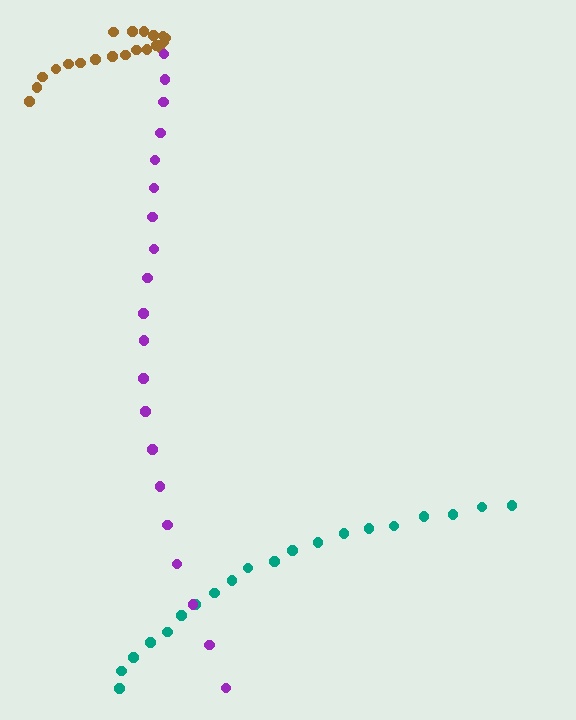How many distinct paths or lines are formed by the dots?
There are 3 distinct paths.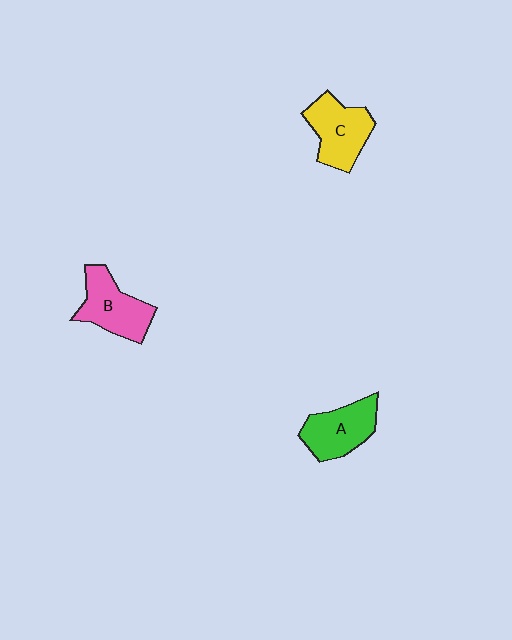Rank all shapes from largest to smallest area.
From largest to smallest: C (yellow), B (pink), A (green).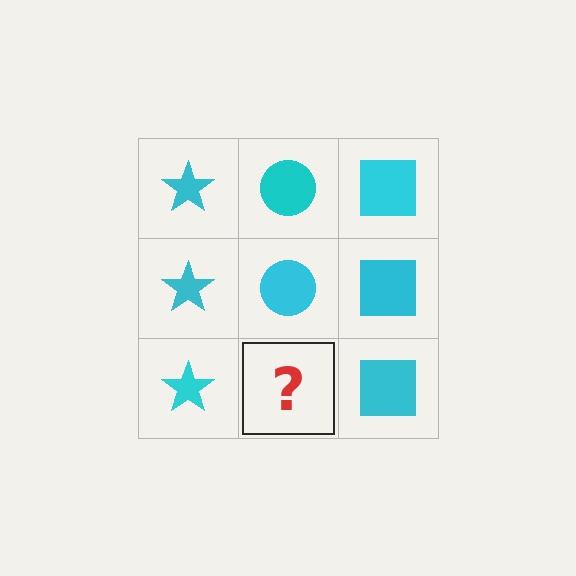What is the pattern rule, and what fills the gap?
The rule is that each column has a consistent shape. The gap should be filled with a cyan circle.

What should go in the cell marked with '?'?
The missing cell should contain a cyan circle.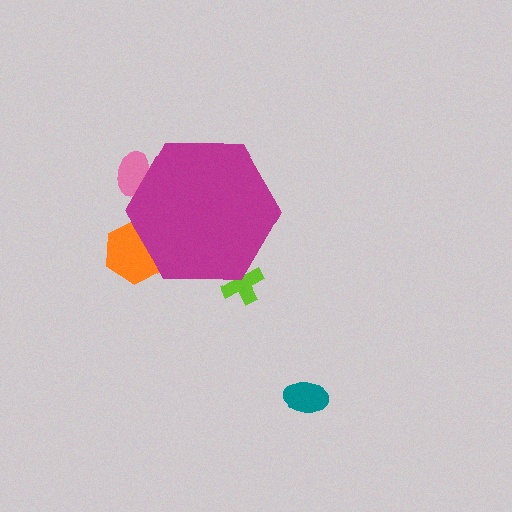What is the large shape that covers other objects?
A magenta hexagon.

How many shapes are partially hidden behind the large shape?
3 shapes are partially hidden.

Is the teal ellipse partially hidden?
No, the teal ellipse is fully visible.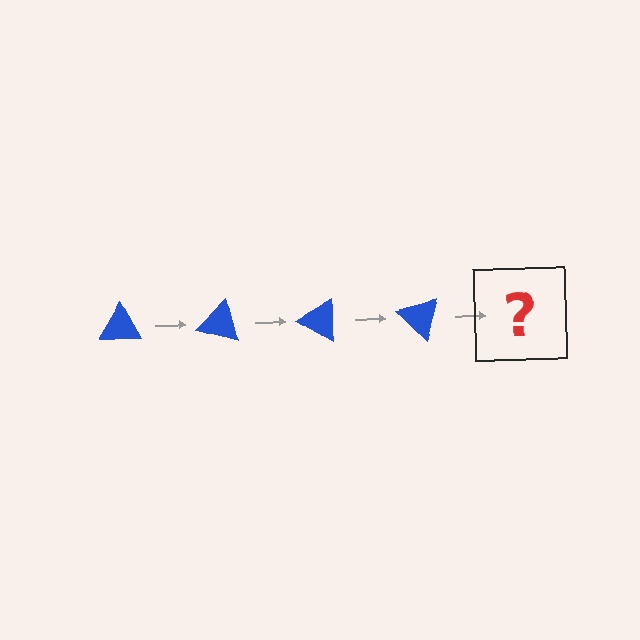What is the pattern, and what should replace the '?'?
The pattern is that the triangle rotates 15 degrees each step. The '?' should be a blue triangle rotated 60 degrees.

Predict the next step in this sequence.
The next step is a blue triangle rotated 60 degrees.